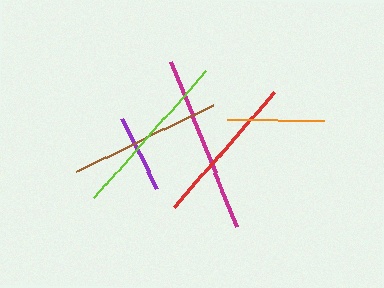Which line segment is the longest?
The magenta line is the longest at approximately 177 pixels.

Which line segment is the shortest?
The purple line is the shortest at approximately 78 pixels.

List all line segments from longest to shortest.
From longest to shortest: magenta, lime, red, brown, orange, purple.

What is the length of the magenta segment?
The magenta segment is approximately 177 pixels long.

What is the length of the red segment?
The red segment is approximately 153 pixels long.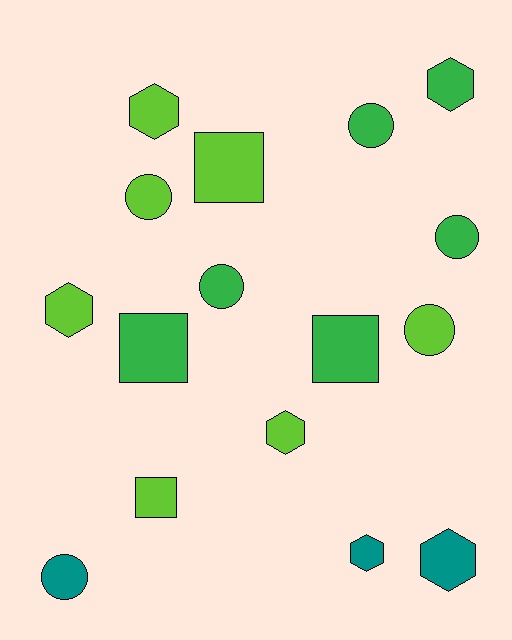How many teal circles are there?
There is 1 teal circle.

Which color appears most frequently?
Lime, with 7 objects.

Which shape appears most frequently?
Hexagon, with 6 objects.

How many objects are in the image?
There are 16 objects.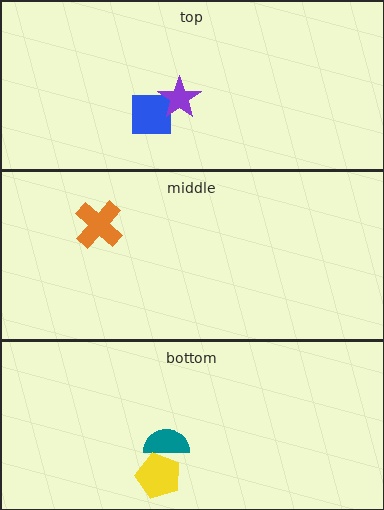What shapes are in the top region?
The blue square, the purple star.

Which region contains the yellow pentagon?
The bottom region.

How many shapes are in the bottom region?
2.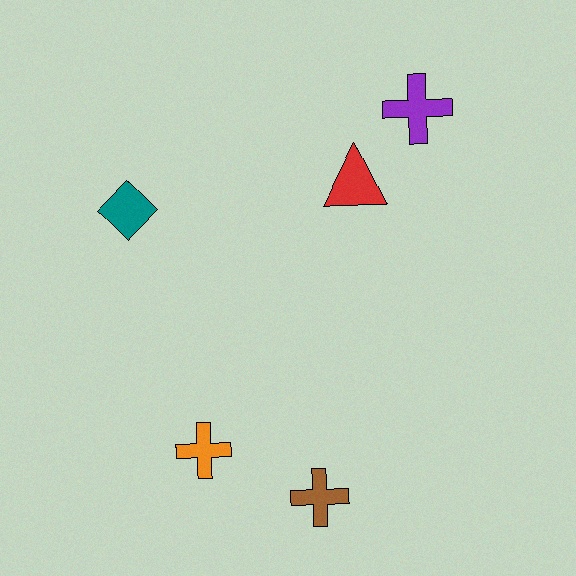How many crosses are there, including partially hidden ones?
There are 3 crosses.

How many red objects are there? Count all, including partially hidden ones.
There is 1 red object.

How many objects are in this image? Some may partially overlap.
There are 5 objects.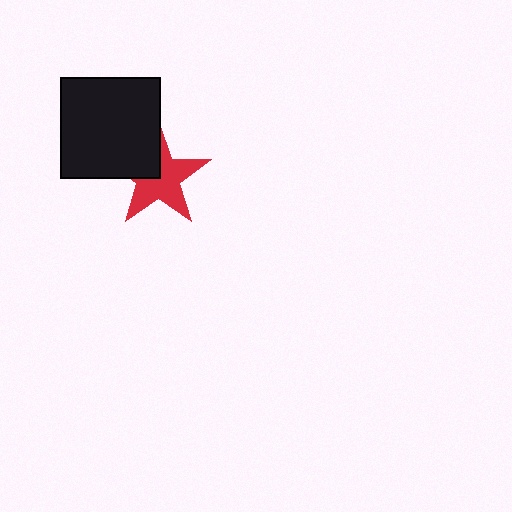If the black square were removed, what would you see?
You would see the complete red star.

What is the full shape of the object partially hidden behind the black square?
The partially hidden object is a red star.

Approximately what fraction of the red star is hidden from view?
Roughly 34% of the red star is hidden behind the black square.